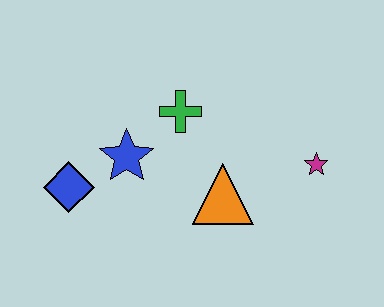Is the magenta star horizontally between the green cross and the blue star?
No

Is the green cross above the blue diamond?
Yes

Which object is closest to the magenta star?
The orange triangle is closest to the magenta star.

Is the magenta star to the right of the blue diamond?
Yes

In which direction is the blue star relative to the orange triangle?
The blue star is to the left of the orange triangle.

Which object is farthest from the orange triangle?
The blue diamond is farthest from the orange triangle.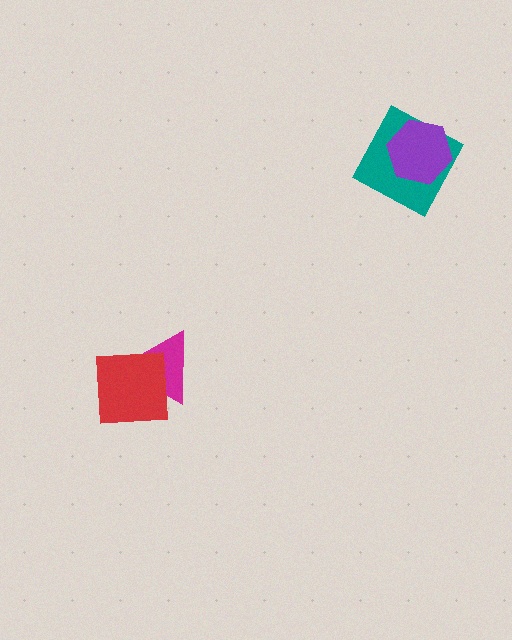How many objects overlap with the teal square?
1 object overlaps with the teal square.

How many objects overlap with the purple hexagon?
1 object overlaps with the purple hexagon.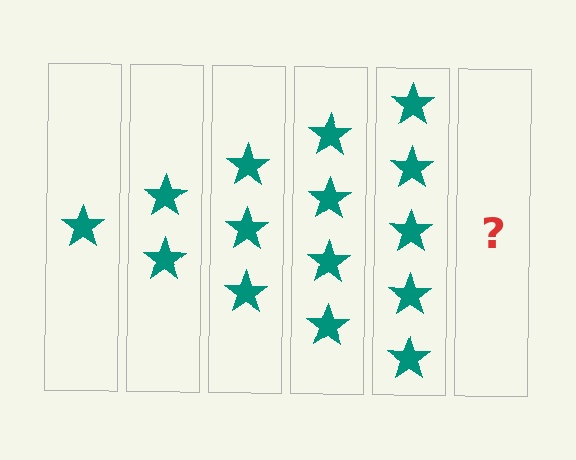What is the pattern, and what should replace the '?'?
The pattern is that each step adds one more star. The '?' should be 6 stars.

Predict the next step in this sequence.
The next step is 6 stars.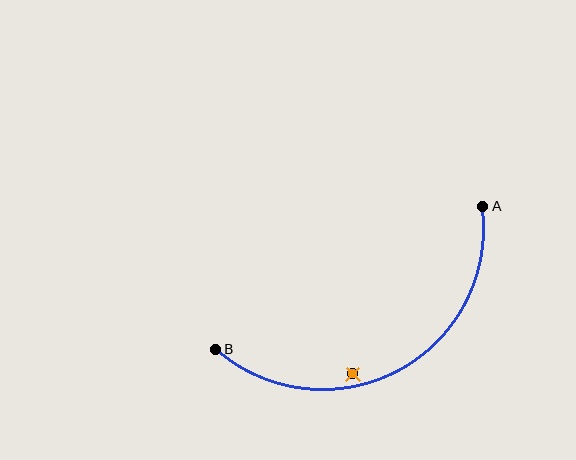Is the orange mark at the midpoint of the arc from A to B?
No — the orange mark does not lie on the arc at all. It sits slightly inside the curve.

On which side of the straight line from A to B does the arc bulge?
The arc bulges below the straight line connecting A and B.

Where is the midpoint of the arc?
The arc midpoint is the point on the curve farthest from the straight line joining A and B. It sits below that line.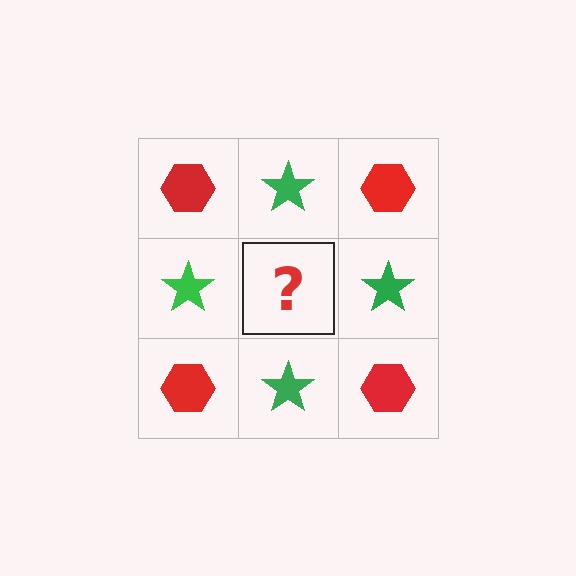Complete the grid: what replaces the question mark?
The question mark should be replaced with a red hexagon.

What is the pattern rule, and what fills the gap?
The rule is that it alternates red hexagon and green star in a checkerboard pattern. The gap should be filled with a red hexagon.